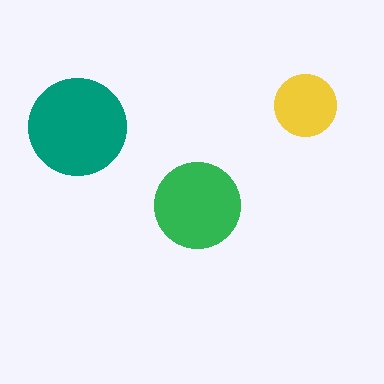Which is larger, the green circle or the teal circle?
The teal one.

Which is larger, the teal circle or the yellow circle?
The teal one.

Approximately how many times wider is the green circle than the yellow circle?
About 1.5 times wider.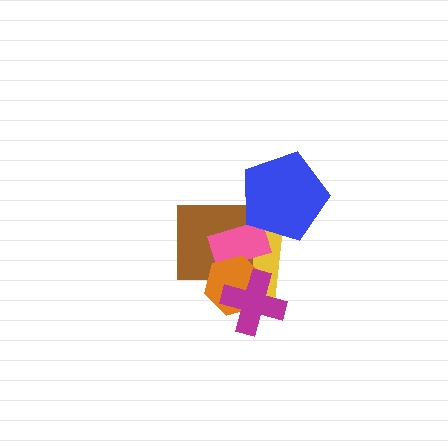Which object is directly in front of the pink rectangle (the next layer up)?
The blue pentagon is directly in front of the pink rectangle.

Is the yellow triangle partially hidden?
Yes, it is partially covered by another shape.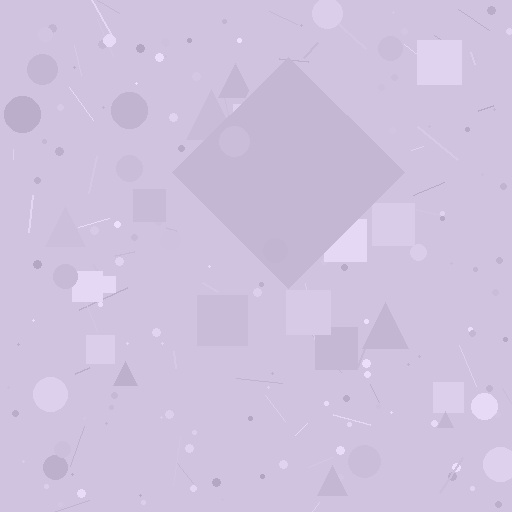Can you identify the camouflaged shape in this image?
The camouflaged shape is a diamond.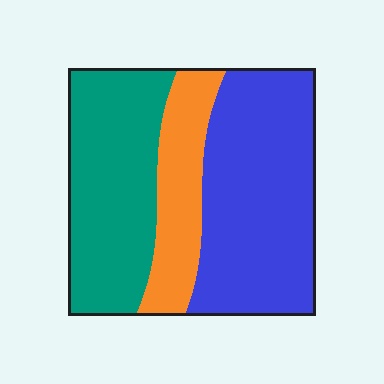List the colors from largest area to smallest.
From largest to smallest: blue, teal, orange.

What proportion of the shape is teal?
Teal covers roughly 35% of the shape.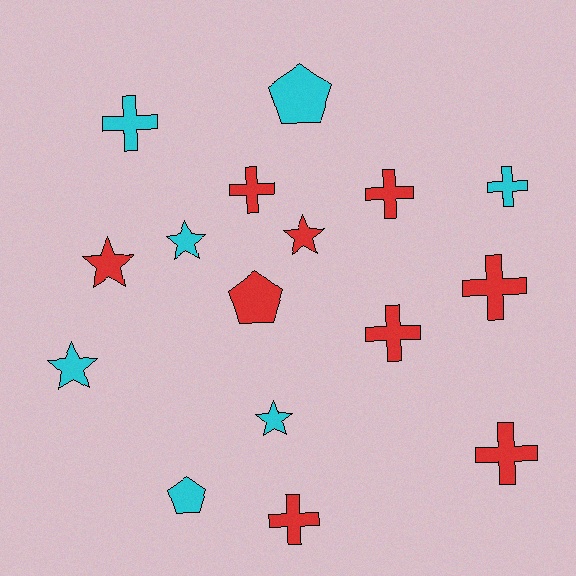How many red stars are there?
There are 2 red stars.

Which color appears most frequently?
Red, with 9 objects.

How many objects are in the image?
There are 16 objects.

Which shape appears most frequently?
Cross, with 8 objects.